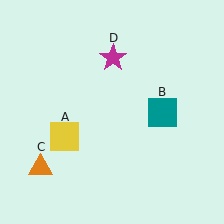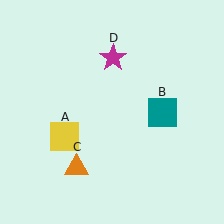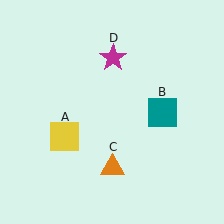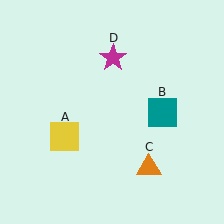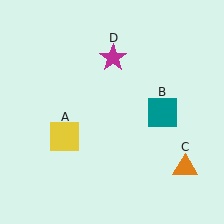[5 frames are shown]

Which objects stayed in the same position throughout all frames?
Yellow square (object A) and teal square (object B) and magenta star (object D) remained stationary.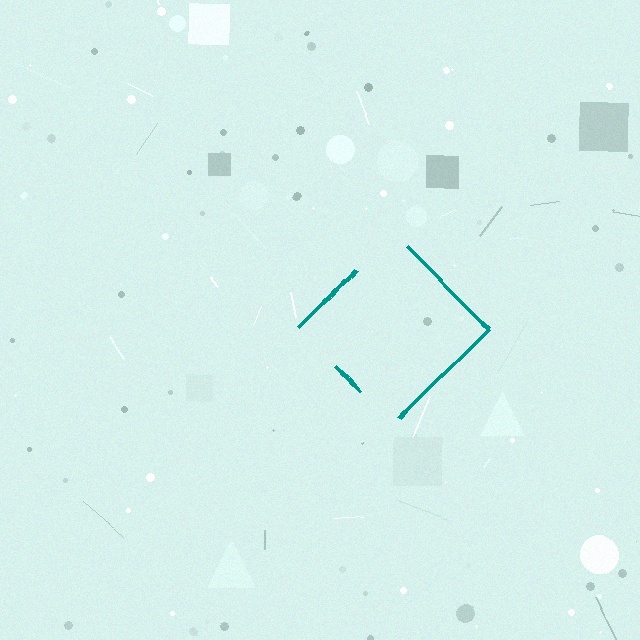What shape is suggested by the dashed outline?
The dashed outline suggests a diamond.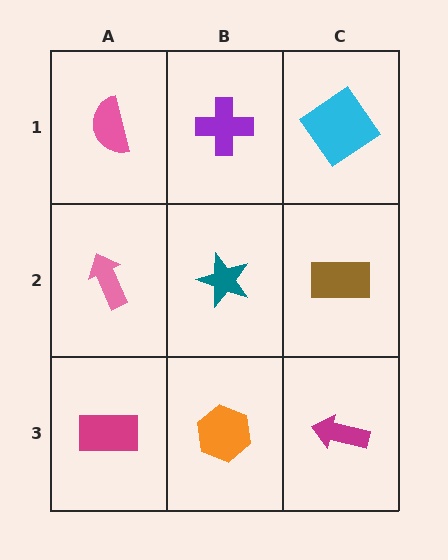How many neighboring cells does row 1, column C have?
2.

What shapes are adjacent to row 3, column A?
A pink arrow (row 2, column A), an orange hexagon (row 3, column B).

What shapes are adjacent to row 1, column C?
A brown rectangle (row 2, column C), a purple cross (row 1, column B).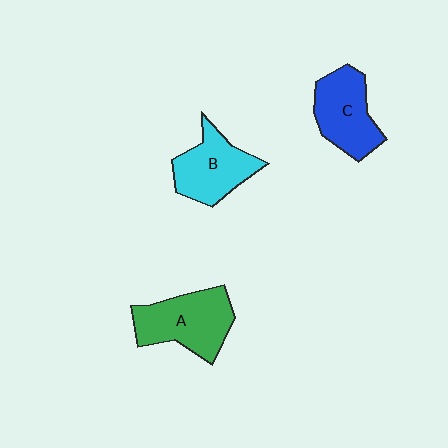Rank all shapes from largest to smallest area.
From largest to smallest: A (green), C (blue), B (cyan).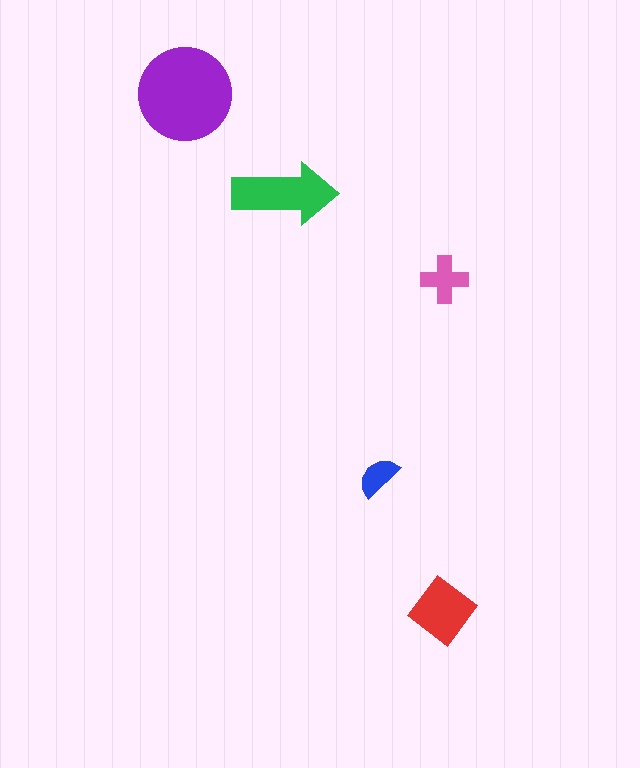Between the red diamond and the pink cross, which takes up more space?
The red diamond.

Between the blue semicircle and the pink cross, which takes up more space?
The pink cross.